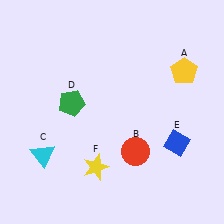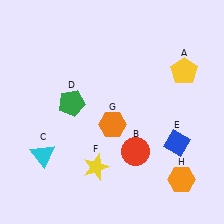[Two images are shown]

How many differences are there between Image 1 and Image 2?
There are 2 differences between the two images.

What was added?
An orange hexagon (G), an orange hexagon (H) were added in Image 2.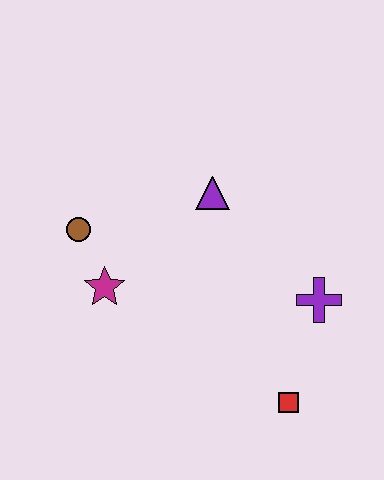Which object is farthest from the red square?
The brown circle is farthest from the red square.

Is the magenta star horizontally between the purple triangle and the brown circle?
Yes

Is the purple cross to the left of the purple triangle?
No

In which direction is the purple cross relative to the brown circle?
The purple cross is to the right of the brown circle.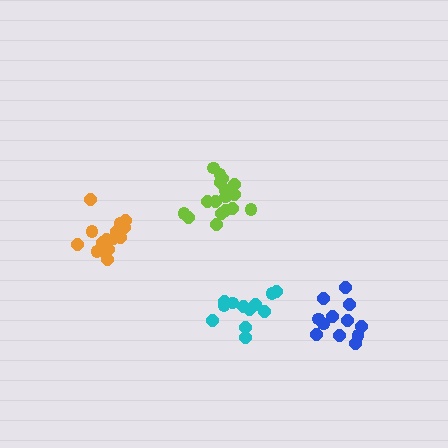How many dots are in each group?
Group 1: 12 dots, Group 2: 17 dots, Group 3: 16 dots, Group 4: 12 dots (57 total).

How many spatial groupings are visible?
There are 4 spatial groupings.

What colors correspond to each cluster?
The clusters are colored: blue, lime, orange, cyan.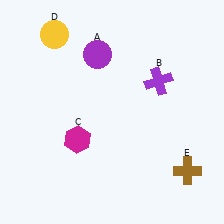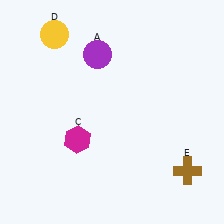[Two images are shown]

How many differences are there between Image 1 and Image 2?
There is 1 difference between the two images.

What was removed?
The purple cross (B) was removed in Image 2.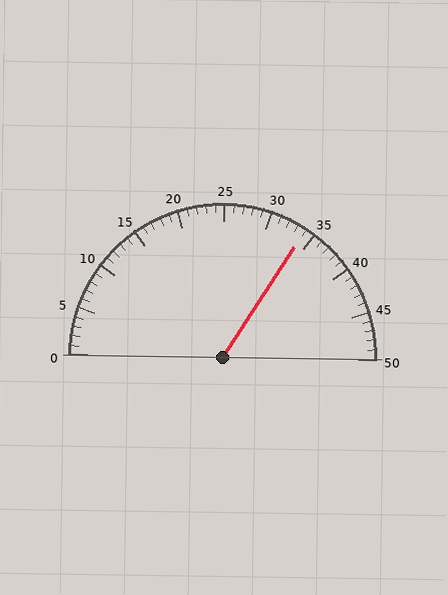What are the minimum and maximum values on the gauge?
The gauge ranges from 0 to 50.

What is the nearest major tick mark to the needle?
The nearest major tick mark is 35.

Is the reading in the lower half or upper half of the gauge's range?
The reading is in the upper half of the range (0 to 50).